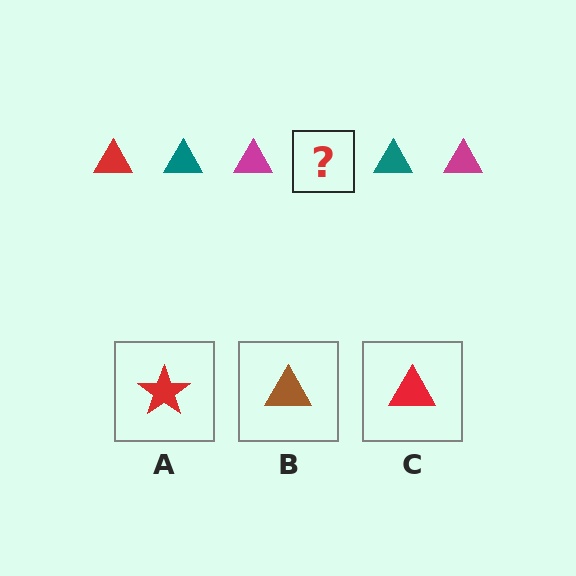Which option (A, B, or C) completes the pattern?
C.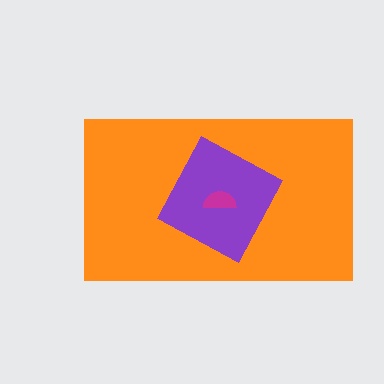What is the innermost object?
The magenta semicircle.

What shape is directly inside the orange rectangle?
The purple diamond.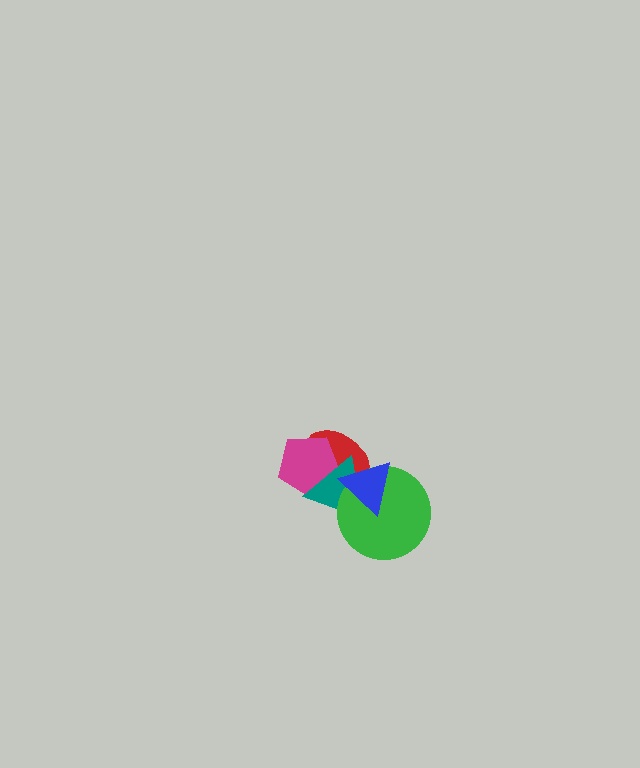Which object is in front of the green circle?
The blue triangle is in front of the green circle.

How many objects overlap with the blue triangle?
3 objects overlap with the blue triangle.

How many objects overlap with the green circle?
3 objects overlap with the green circle.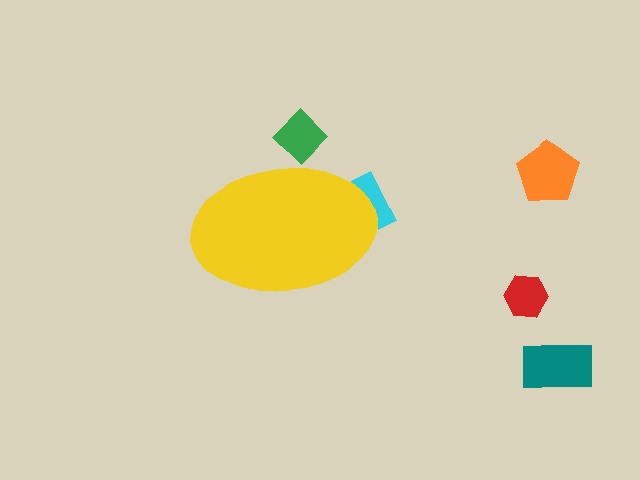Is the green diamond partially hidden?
Yes, the green diamond is partially hidden behind the yellow ellipse.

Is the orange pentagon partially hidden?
No, the orange pentagon is fully visible.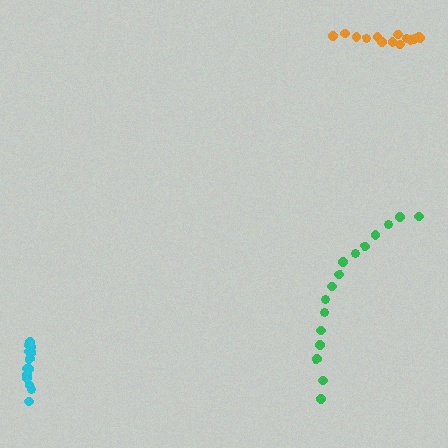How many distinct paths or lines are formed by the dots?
There are 3 distinct paths.